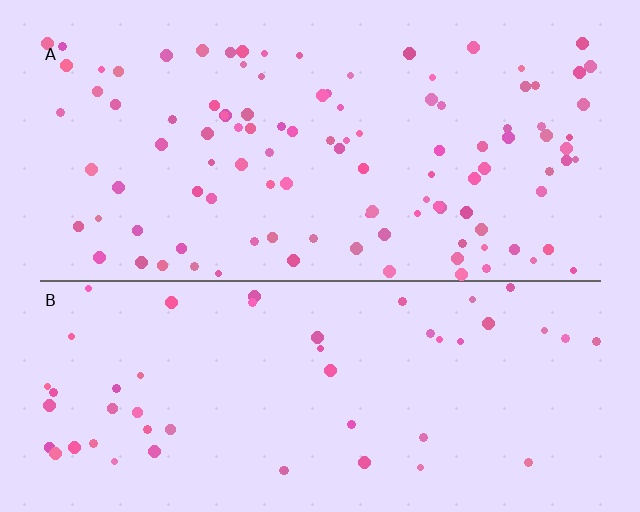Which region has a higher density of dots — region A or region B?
A (the top).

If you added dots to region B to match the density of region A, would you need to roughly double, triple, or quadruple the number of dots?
Approximately double.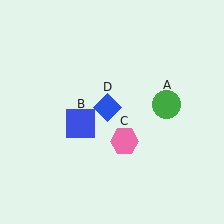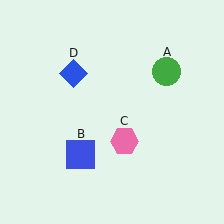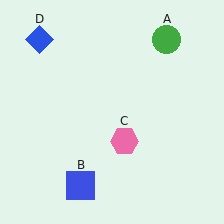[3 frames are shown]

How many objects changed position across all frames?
3 objects changed position: green circle (object A), blue square (object B), blue diamond (object D).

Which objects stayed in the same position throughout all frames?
Pink hexagon (object C) remained stationary.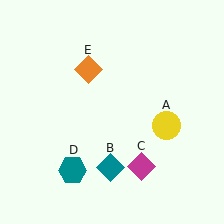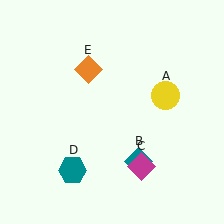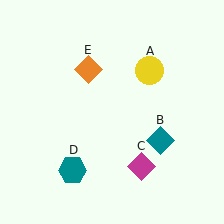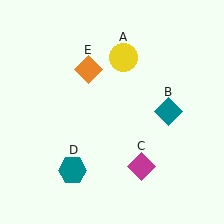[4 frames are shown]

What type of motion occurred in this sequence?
The yellow circle (object A), teal diamond (object B) rotated counterclockwise around the center of the scene.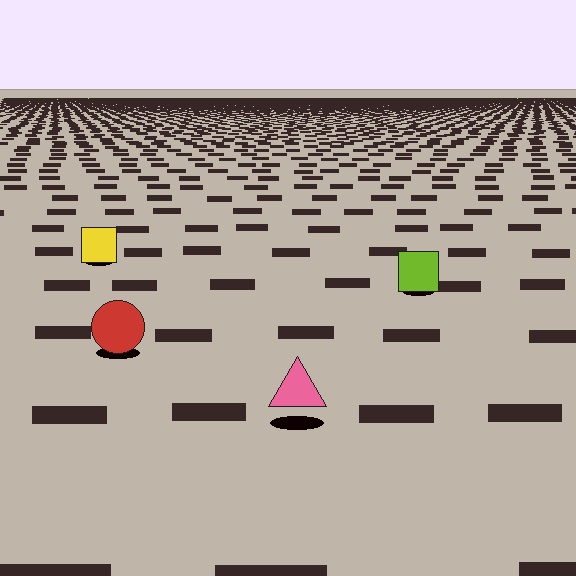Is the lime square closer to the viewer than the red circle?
No. The red circle is closer — you can tell from the texture gradient: the ground texture is coarser near it.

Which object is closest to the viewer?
The pink triangle is closest. The texture marks near it are larger and more spread out.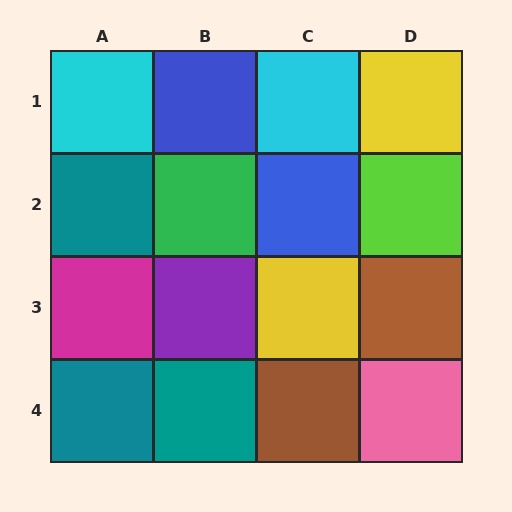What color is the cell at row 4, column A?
Teal.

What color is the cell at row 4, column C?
Brown.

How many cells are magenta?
1 cell is magenta.